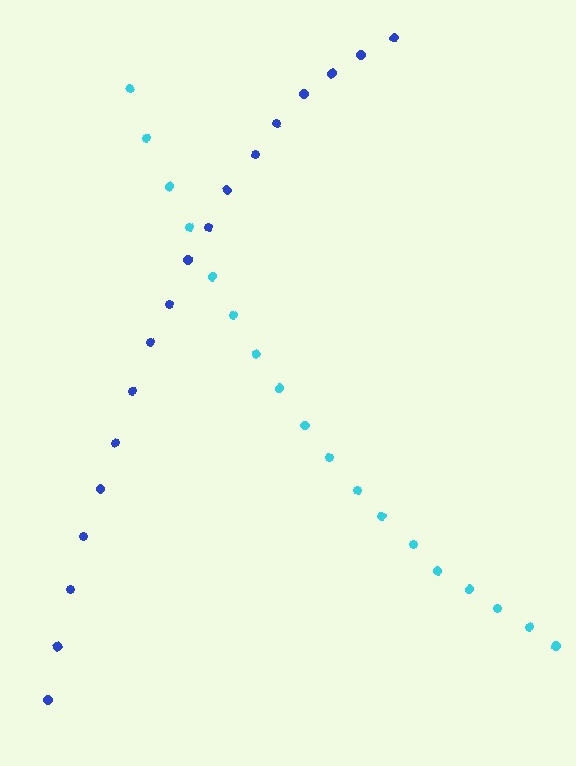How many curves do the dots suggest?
There are 2 distinct paths.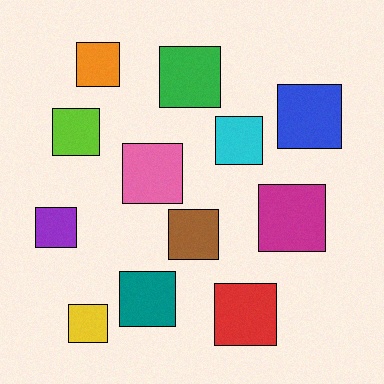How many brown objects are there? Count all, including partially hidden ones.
There is 1 brown object.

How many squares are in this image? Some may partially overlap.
There are 12 squares.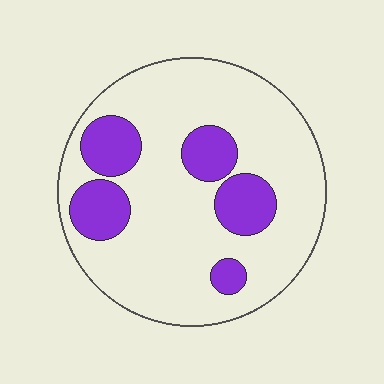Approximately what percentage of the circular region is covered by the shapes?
Approximately 20%.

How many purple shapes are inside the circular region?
5.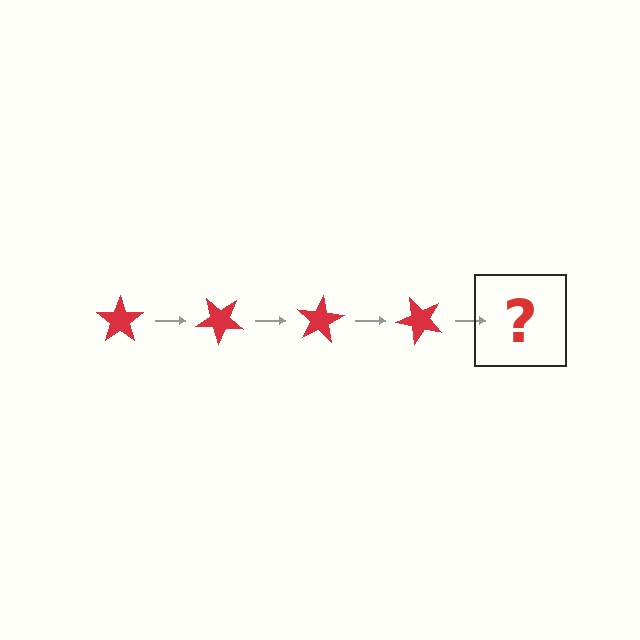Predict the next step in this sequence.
The next step is a red star rotated 160 degrees.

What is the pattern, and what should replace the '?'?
The pattern is that the star rotates 40 degrees each step. The '?' should be a red star rotated 160 degrees.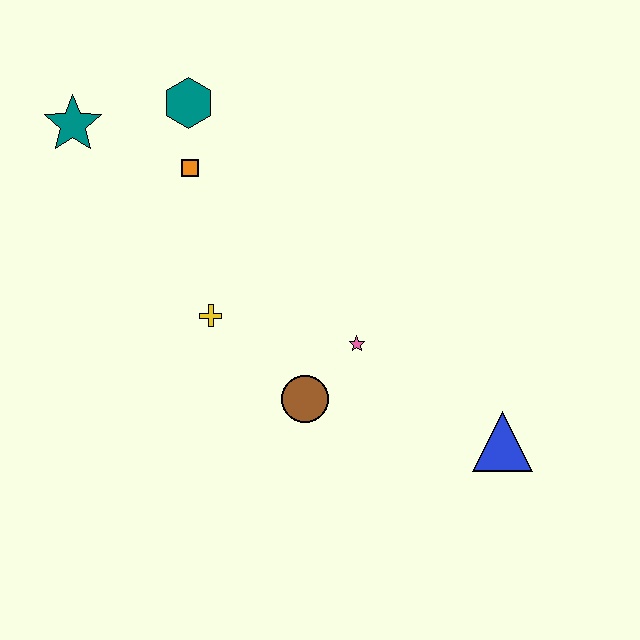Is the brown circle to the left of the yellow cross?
No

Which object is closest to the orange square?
The teal hexagon is closest to the orange square.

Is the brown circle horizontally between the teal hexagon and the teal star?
No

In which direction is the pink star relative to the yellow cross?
The pink star is to the right of the yellow cross.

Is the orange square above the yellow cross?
Yes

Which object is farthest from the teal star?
The blue triangle is farthest from the teal star.